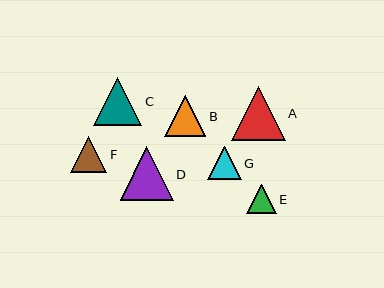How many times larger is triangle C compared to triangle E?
Triangle C is approximately 1.6 times the size of triangle E.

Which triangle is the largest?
Triangle A is the largest with a size of approximately 54 pixels.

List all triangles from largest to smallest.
From largest to smallest: A, D, C, B, F, G, E.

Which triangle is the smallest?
Triangle E is the smallest with a size of approximately 30 pixels.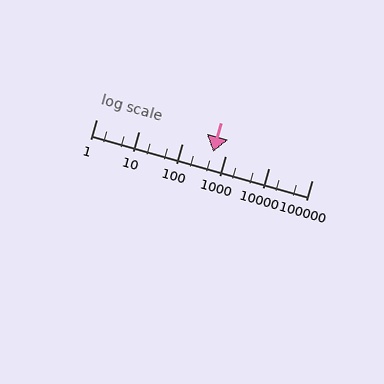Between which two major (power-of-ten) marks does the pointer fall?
The pointer is between 100 and 1000.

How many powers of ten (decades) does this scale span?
The scale spans 5 decades, from 1 to 100000.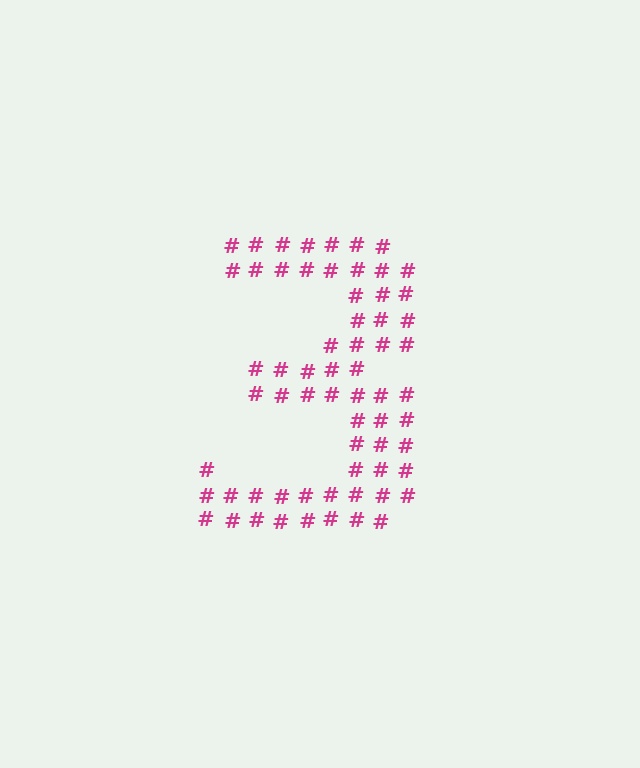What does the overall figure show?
The overall figure shows the digit 3.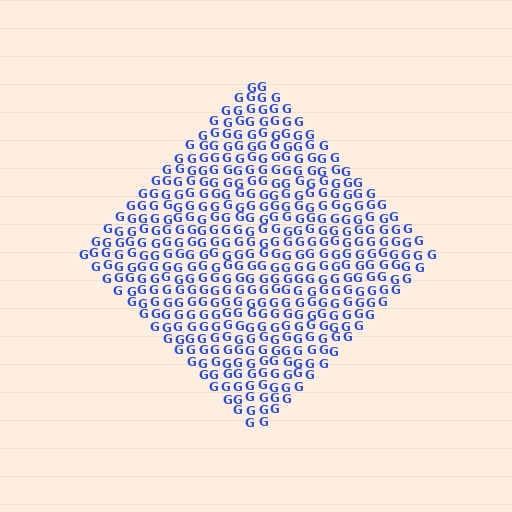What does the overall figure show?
The overall figure shows a diamond.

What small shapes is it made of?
It is made of small letter G's.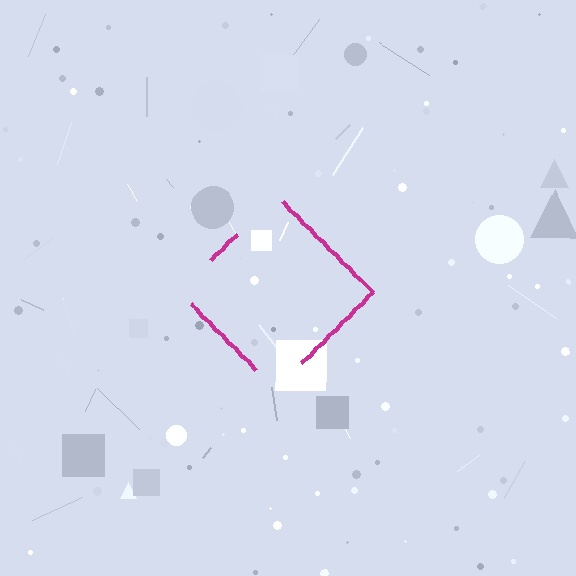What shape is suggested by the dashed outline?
The dashed outline suggests a diamond.